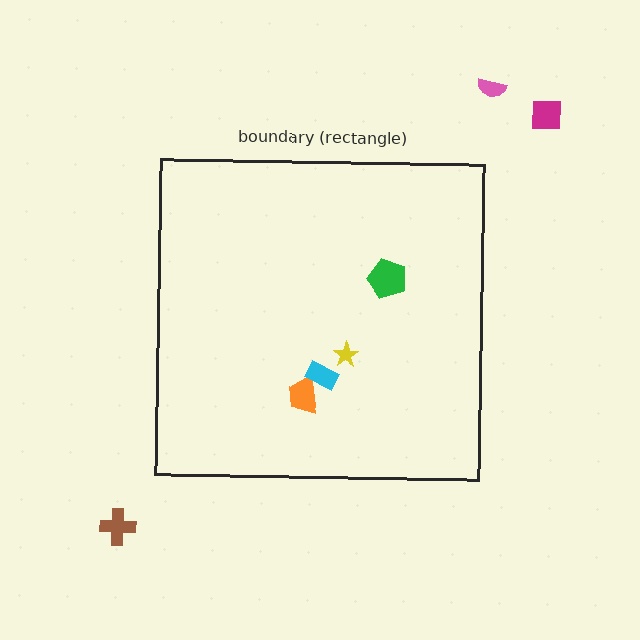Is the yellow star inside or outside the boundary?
Inside.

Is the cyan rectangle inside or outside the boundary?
Inside.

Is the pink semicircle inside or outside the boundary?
Outside.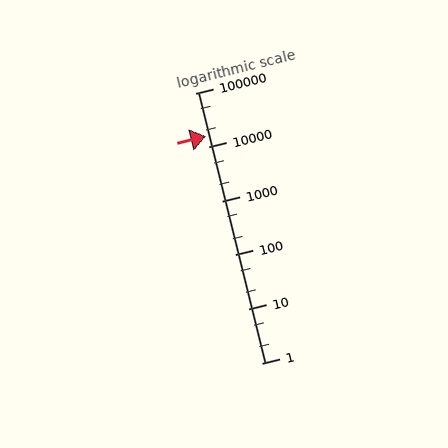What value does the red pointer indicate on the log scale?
The pointer indicates approximately 16000.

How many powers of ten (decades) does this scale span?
The scale spans 5 decades, from 1 to 100000.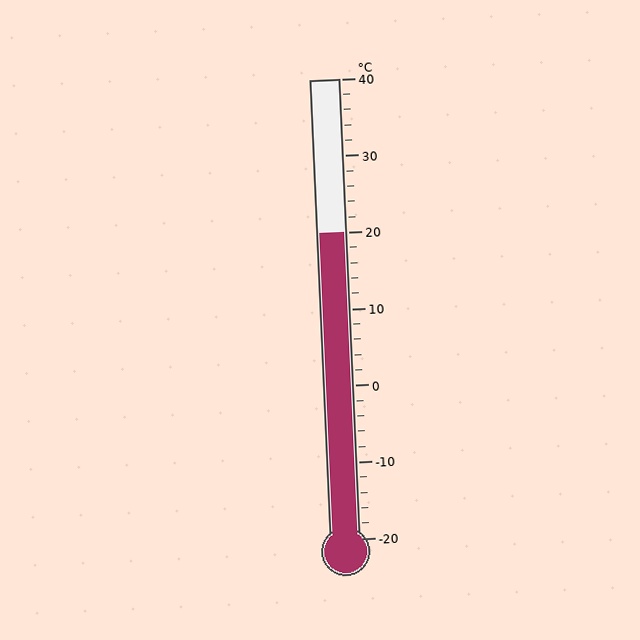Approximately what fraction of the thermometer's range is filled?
The thermometer is filled to approximately 65% of its range.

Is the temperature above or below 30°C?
The temperature is below 30°C.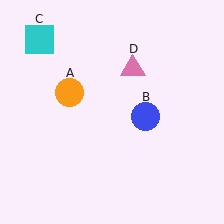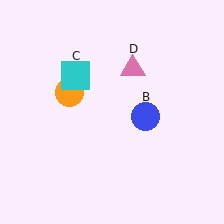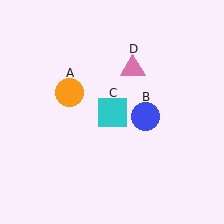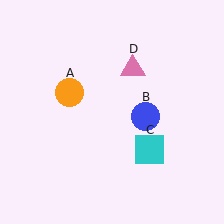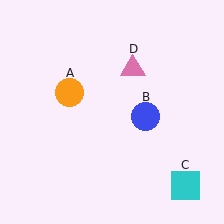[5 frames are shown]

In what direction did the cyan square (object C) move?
The cyan square (object C) moved down and to the right.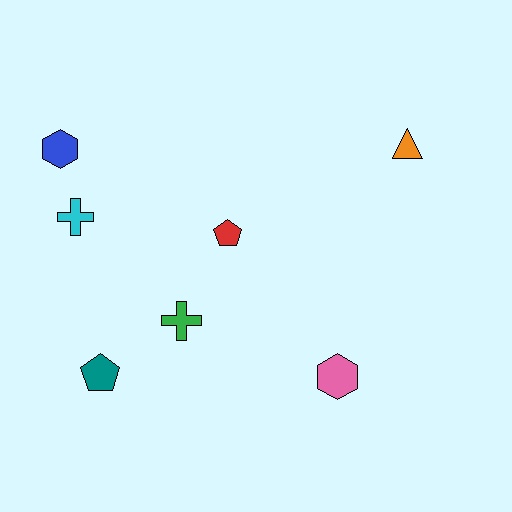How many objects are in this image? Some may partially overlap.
There are 7 objects.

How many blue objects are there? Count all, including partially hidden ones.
There is 1 blue object.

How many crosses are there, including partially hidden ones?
There are 2 crosses.